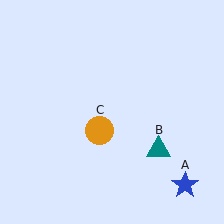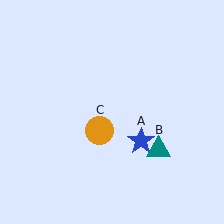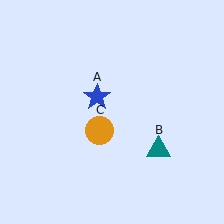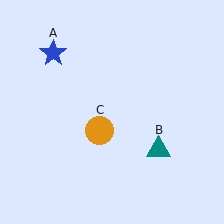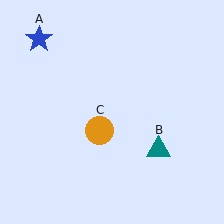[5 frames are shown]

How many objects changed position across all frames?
1 object changed position: blue star (object A).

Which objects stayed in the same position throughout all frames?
Teal triangle (object B) and orange circle (object C) remained stationary.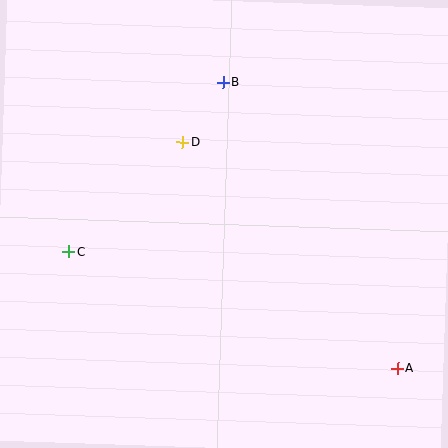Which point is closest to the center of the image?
Point D at (182, 142) is closest to the center.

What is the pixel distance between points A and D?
The distance between A and D is 312 pixels.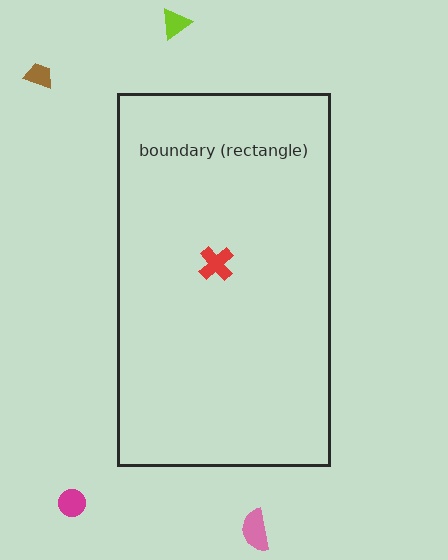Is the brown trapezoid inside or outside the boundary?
Outside.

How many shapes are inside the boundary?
1 inside, 4 outside.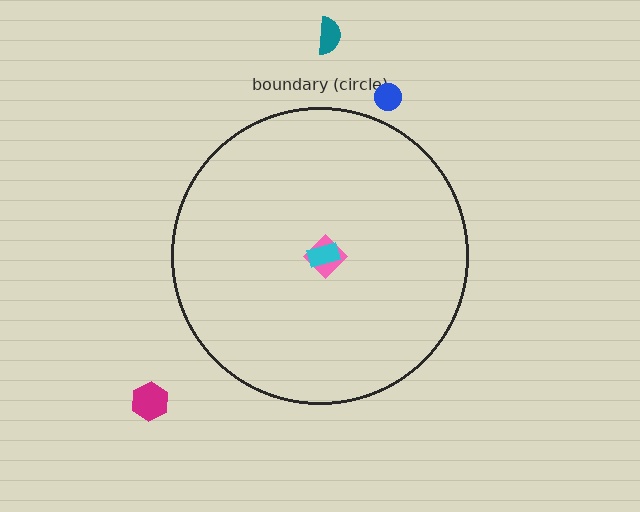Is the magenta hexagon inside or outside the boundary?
Outside.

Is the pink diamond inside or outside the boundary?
Inside.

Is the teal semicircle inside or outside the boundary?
Outside.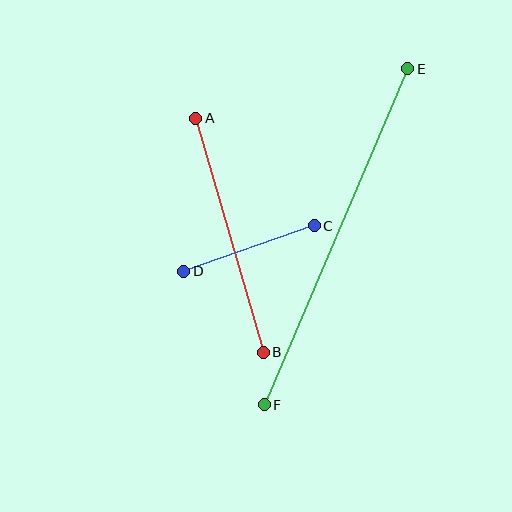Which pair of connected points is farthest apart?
Points E and F are farthest apart.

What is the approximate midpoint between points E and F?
The midpoint is at approximately (336, 237) pixels.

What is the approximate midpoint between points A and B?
The midpoint is at approximately (229, 235) pixels.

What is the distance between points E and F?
The distance is approximately 365 pixels.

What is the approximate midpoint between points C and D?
The midpoint is at approximately (249, 249) pixels.